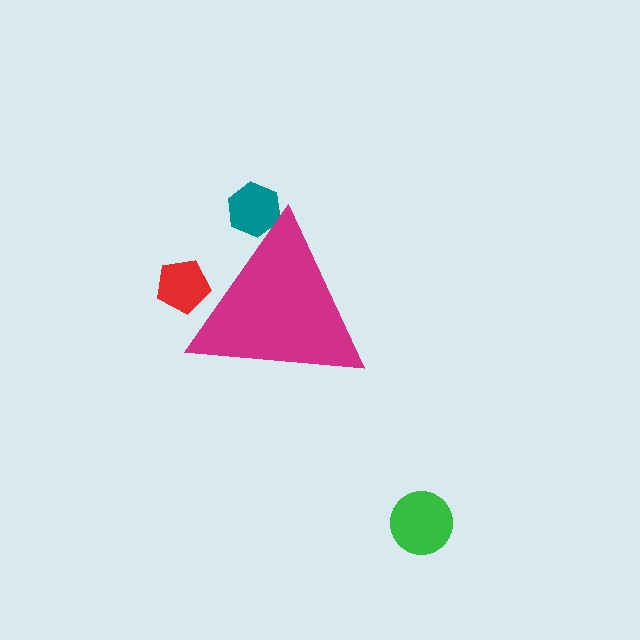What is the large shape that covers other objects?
A magenta triangle.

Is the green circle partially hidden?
No, the green circle is fully visible.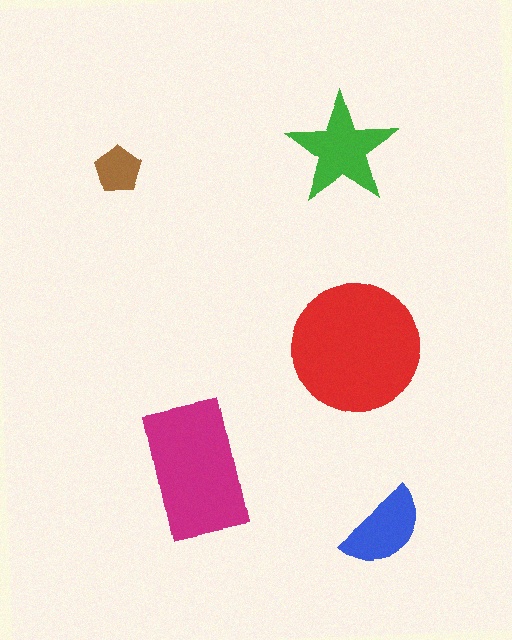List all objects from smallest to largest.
The brown pentagon, the blue semicircle, the green star, the magenta rectangle, the red circle.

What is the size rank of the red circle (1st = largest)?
1st.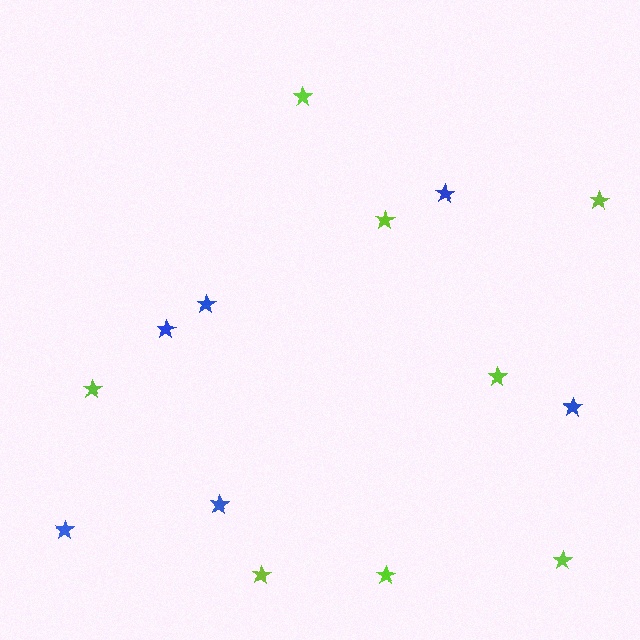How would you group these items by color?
There are 2 groups: one group of lime stars (8) and one group of blue stars (6).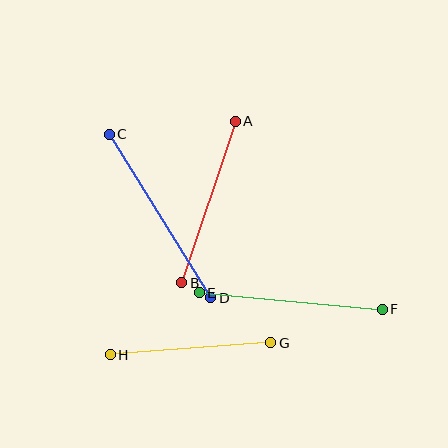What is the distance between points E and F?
The distance is approximately 184 pixels.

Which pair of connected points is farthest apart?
Points C and D are farthest apart.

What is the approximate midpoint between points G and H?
The midpoint is at approximately (190, 349) pixels.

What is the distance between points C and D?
The distance is approximately 192 pixels.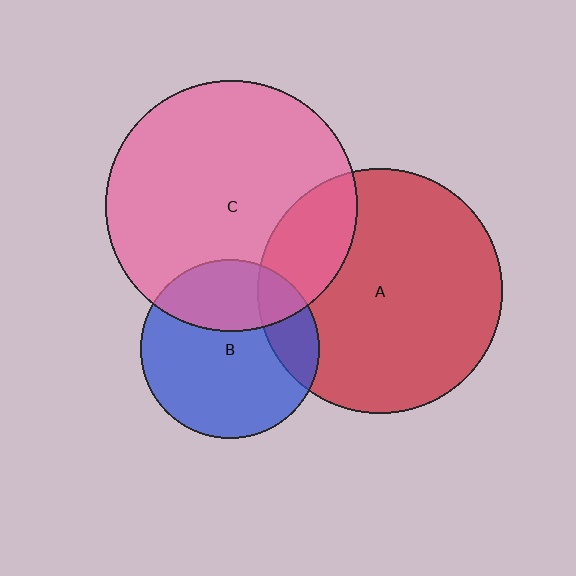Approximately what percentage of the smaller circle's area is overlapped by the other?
Approximately 30%.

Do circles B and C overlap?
Yes.